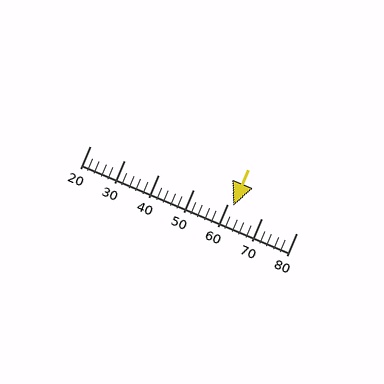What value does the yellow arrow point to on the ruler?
The yellow arrow points to approximately 62.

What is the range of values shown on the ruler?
The ruler shows values from 20 to 80.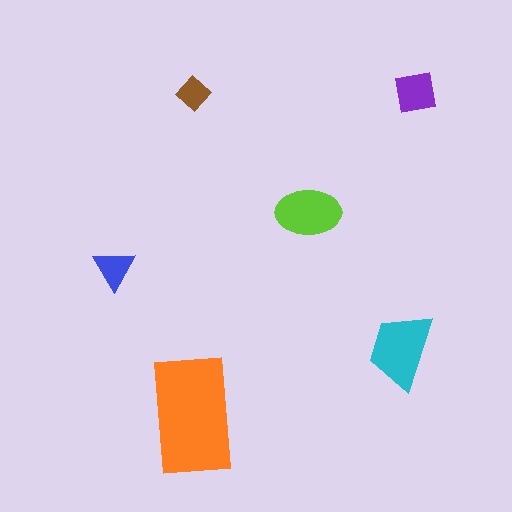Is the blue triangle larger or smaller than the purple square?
Smaller.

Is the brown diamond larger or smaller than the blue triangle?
Smaller.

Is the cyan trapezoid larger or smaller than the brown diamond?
Larger.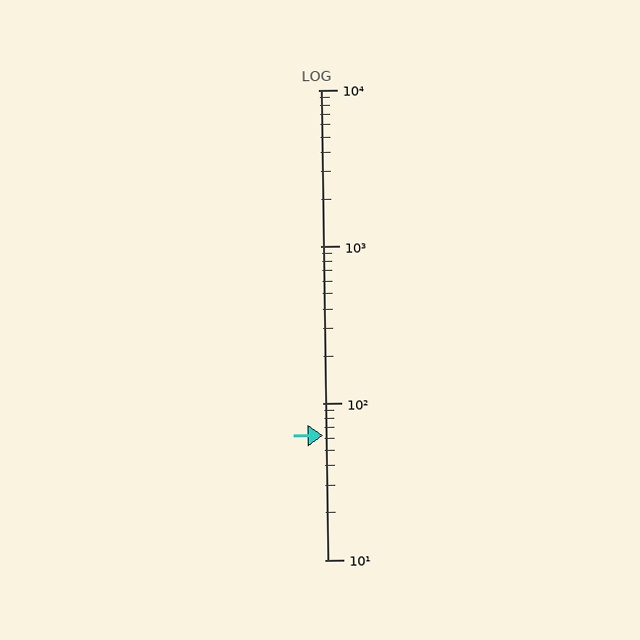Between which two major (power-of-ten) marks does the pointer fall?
The pointer is between 10 and 100.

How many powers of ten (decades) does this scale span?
The scale spans 3 decades, from 10 to 10000.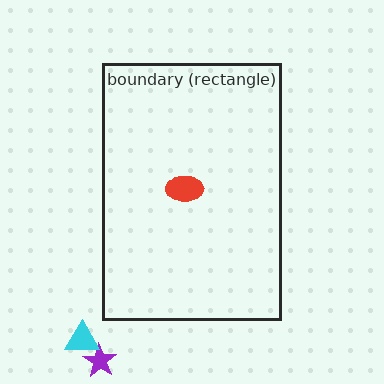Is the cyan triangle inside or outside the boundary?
Outside.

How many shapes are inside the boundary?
1 inside, 2 outside.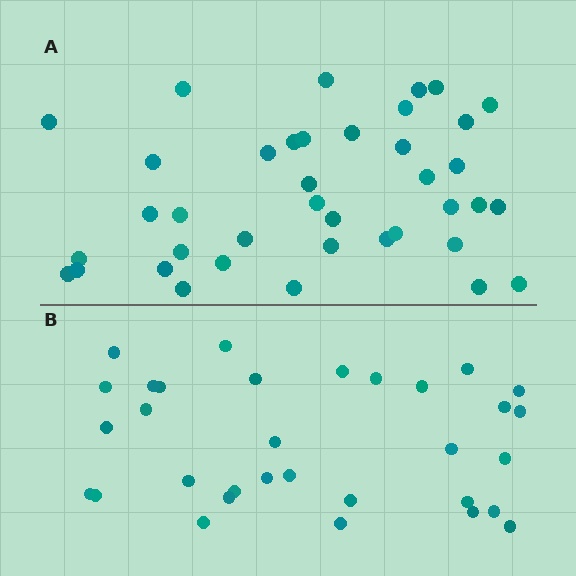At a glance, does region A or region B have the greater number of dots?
Region A (the top region) has more dots.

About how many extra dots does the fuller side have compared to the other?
Region A has roughly 8 or so more dots than region B.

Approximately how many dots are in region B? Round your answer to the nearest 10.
About 30 dots. (The exact count is 32, which rounds to 30.)